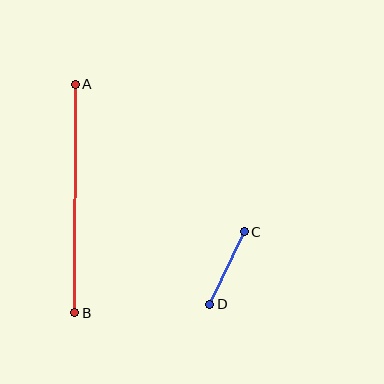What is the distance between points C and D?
The distance is approximately 81 pixels.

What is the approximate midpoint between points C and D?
The midpoint is at approximately (227, 268) pixels.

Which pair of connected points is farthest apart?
Points A and B are farthest apart.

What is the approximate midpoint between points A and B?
The midpoint is at approximately (75, 199) pixels.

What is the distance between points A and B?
The distance is approximately 229 pixels.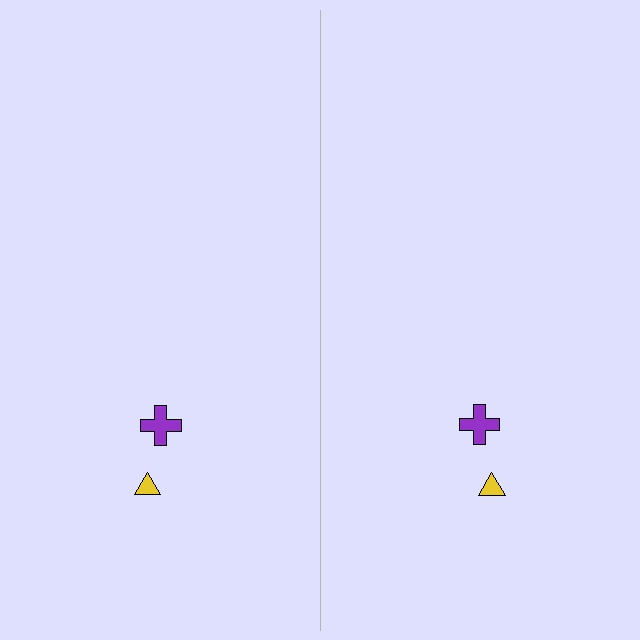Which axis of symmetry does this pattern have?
The pattern has a vertical axis of symmetry running through the center of the image.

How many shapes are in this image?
There are 4 shapes in this image.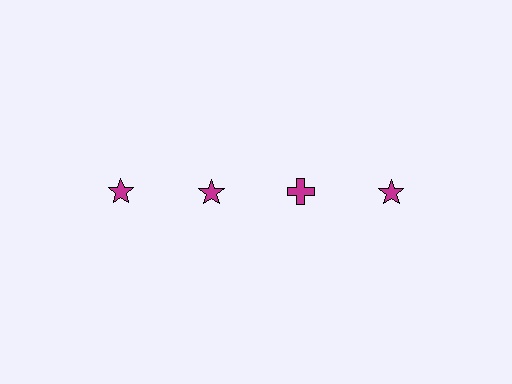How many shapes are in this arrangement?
There are 4 shapes arranged in a grid pattern.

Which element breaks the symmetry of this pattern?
The magenta cross in the top row, center column breaks the symmetry. All other shapes are magenta stars.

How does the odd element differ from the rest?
It has a different shape: cross instead of star.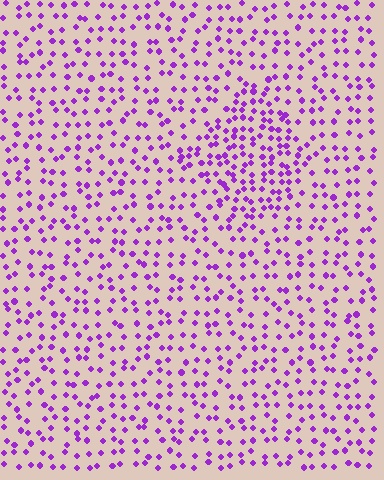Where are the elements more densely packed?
The elements are more densely packed inside the diamond boundary.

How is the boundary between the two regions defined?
The boundary is defined by a change in element density (approximately 1.8x ratio). All elements are the same color, size, and shape.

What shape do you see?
I see a diamond.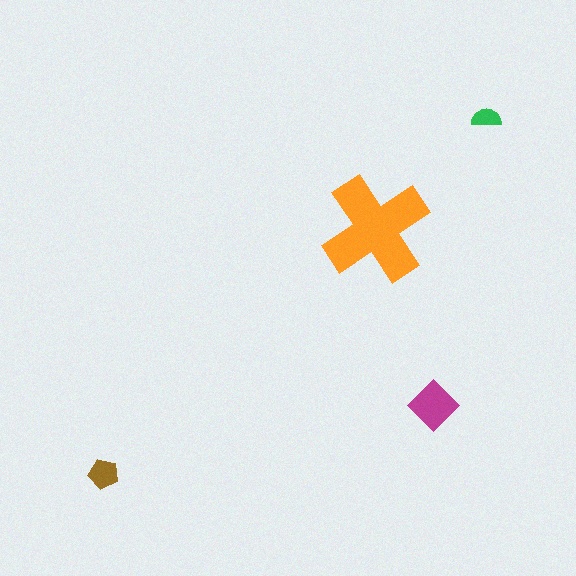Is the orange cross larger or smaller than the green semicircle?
Larger.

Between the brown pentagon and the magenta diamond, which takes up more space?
The magenta diamond.